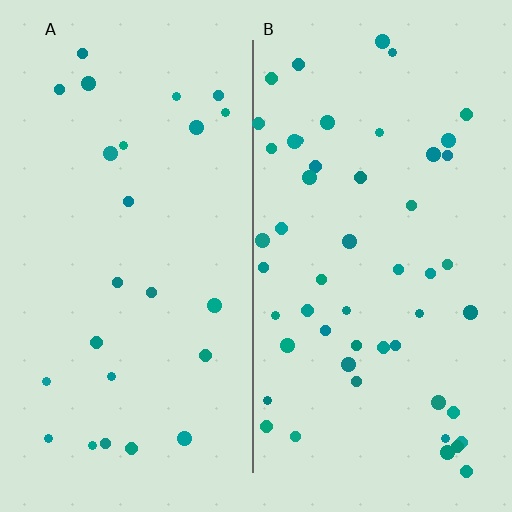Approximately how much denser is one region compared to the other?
Approximately 2.1× — region B over region A.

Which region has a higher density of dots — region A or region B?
B (the right).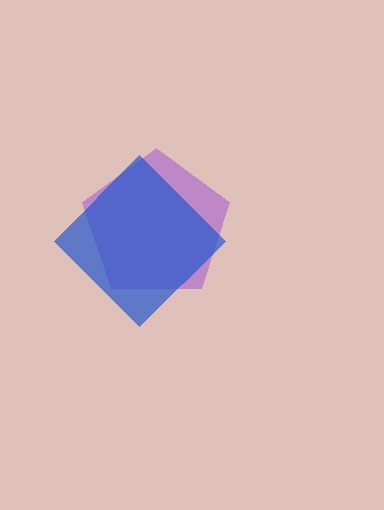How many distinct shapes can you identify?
There are 2 distinct shapes: a purple pentagon, a blue diamond.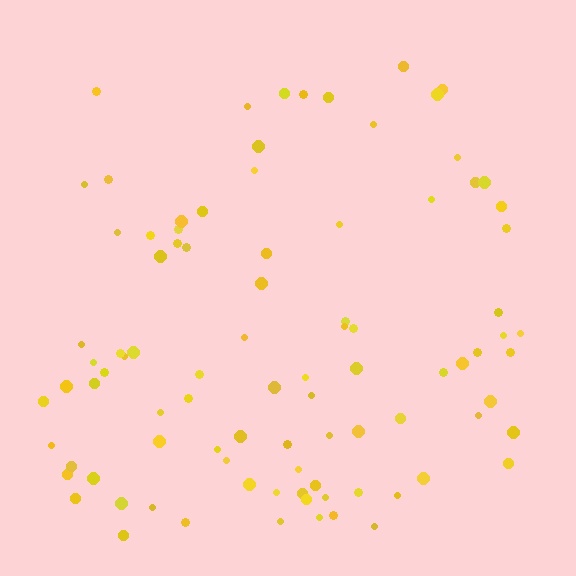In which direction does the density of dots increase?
From top to bottom, with the bottom side densest.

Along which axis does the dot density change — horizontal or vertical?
Vertical.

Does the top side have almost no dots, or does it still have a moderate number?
Still a moderate number, just noticeably fewer than the bottom.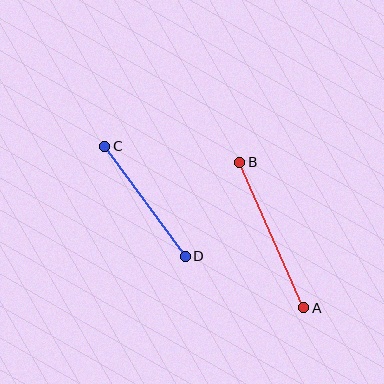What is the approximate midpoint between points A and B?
The midpoint is at approximately (272, 235) pixels.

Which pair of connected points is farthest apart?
Points A and B are farthest apart.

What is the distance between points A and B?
The distance is approximately 159 pixels.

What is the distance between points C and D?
The distance is approximately 136 pixels.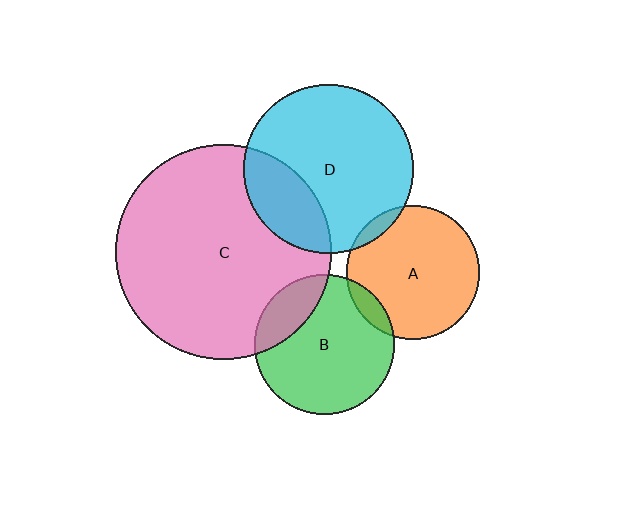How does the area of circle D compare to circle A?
Approximately 1.6 times.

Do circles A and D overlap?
Yes.